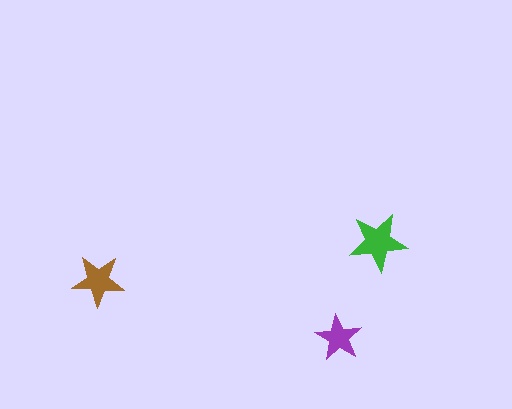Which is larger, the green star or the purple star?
The green one.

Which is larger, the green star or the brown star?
The green one.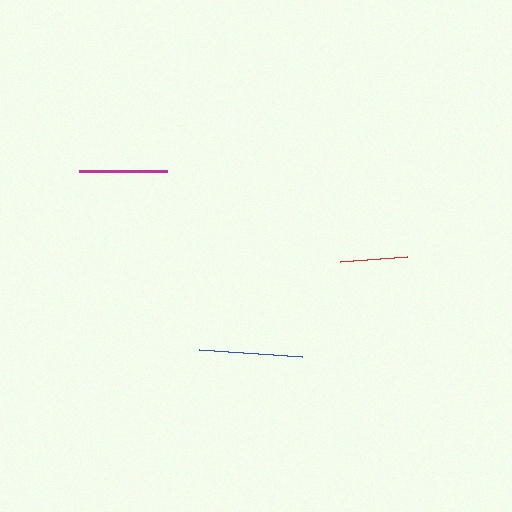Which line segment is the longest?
The blue line is the longest at approximately 103 pixels.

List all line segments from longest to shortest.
From longest to shortest: blue, magenta, red.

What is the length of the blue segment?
The blue segment is approximately 103 pixels long.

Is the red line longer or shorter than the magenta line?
The magenta line is longer than the red line.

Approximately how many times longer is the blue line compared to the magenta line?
The blue line is approximately 1.2 times the length of the magenta line.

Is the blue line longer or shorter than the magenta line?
The blue line is longer than the magenta line.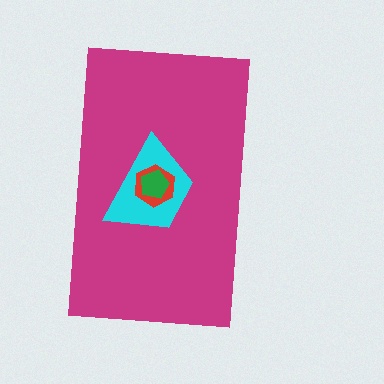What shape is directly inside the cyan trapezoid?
The red hexagon.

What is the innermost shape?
The green pentagon.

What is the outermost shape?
The magenta rectangle.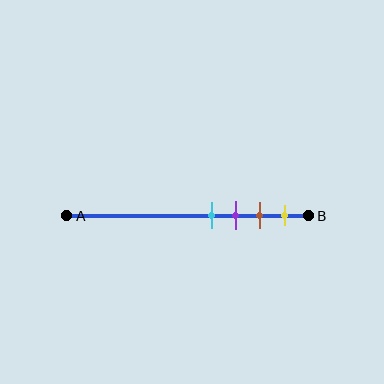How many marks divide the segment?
There are 4 marks dividing the segment.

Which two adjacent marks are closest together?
The cyan and purple marks are the closest adjacent pair.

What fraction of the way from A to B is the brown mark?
The brown mark is approximately 80% (0.8) of the way from A to B.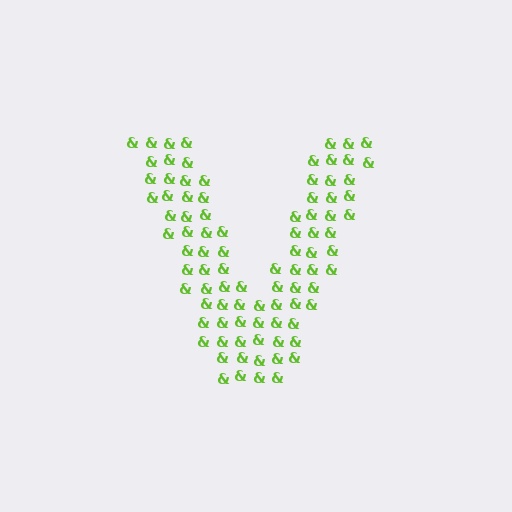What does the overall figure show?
The overall figure shows the letter V.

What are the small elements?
The small elements are ampersands.